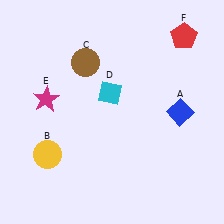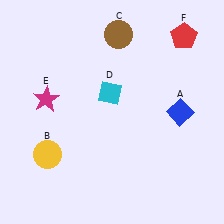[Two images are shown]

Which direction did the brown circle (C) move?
The brown circle (C) moved right.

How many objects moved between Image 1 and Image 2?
1 object moved between the two images.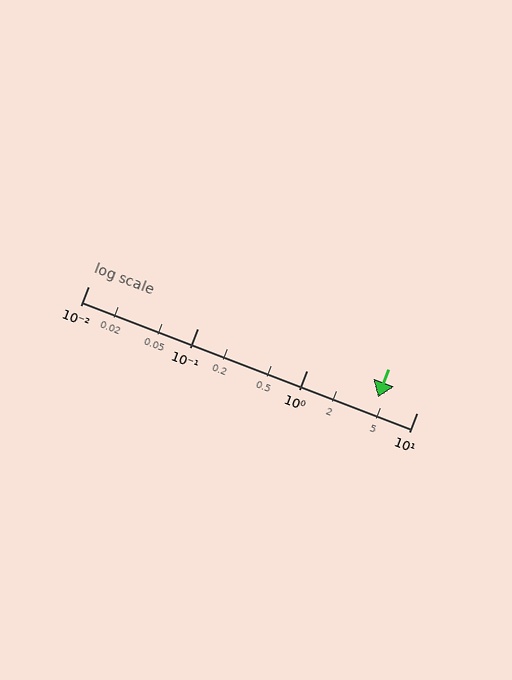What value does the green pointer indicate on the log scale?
The pointer indicates approximately 4.4.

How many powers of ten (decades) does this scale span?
The scale spans 3 decades, from 0.01 to 10.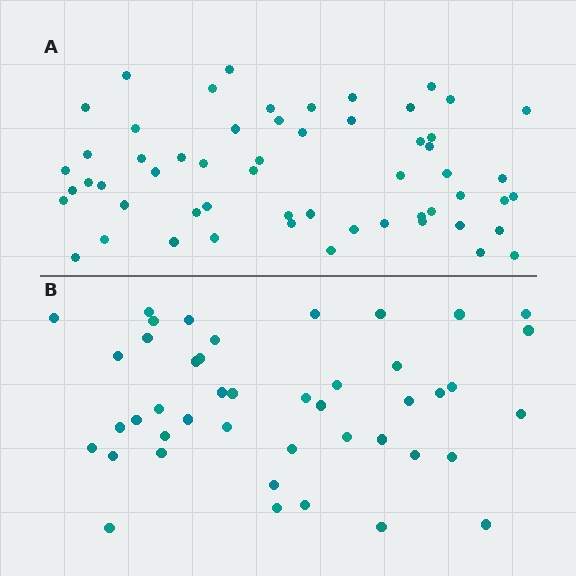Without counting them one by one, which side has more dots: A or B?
Region A (the top region) has more dots.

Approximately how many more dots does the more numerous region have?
Region A has approximately 15 more dots than region B.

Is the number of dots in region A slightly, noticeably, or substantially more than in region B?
Region A has noticeably more, but not dramatically so. The ratio is roughly 1.3 to 1.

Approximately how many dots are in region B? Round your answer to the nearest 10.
About 40 dots. (The exact count is 44, which rounds to 40.)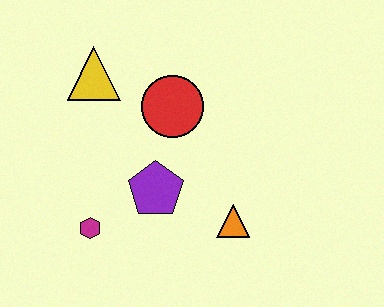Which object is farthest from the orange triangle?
The yellow triangle is farthest from the orange triangle.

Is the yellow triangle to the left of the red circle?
Yes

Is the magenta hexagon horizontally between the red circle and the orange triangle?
No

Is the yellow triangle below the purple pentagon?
No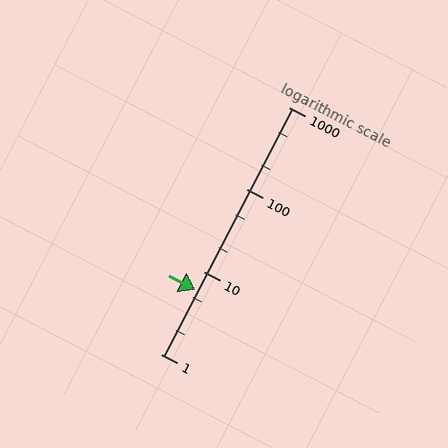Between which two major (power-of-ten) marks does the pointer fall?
The pointer is between 1 and 10.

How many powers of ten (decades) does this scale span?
The scale spans 3 decades, from 1 to 1000.